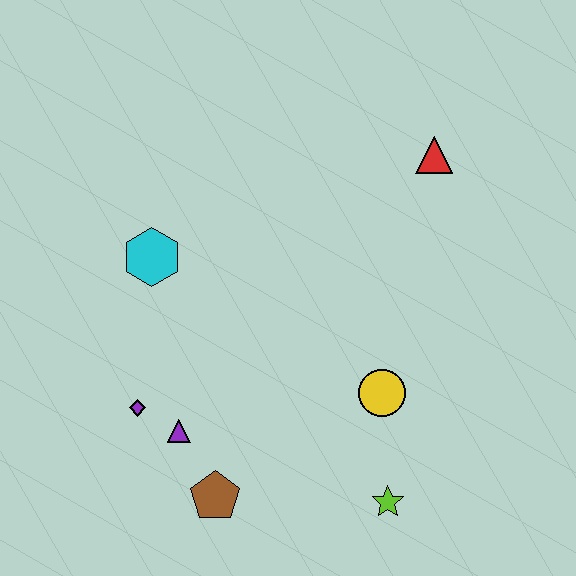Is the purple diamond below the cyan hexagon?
Yes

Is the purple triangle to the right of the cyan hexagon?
Yes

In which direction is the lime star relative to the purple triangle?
The lime star is to the right of the purple triangle.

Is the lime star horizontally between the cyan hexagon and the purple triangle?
No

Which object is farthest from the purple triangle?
The red triangle is farthest from the purple triangle.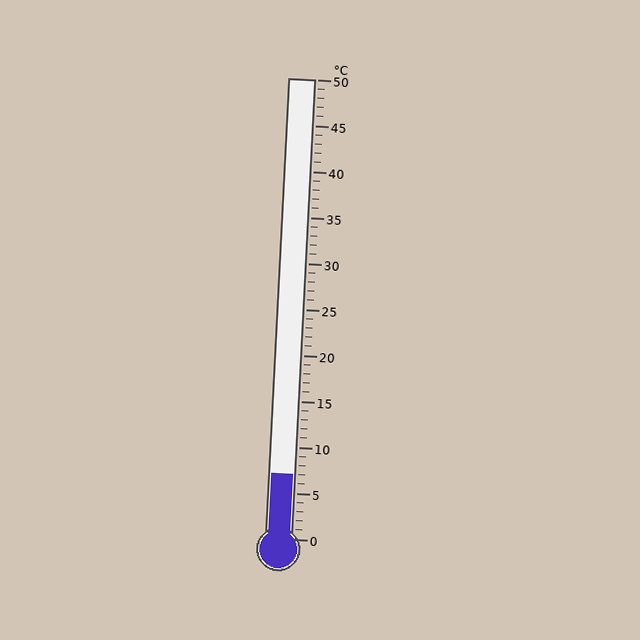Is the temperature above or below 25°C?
The temperature is below 25°C.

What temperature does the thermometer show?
The thermometer shows approximately 7°C.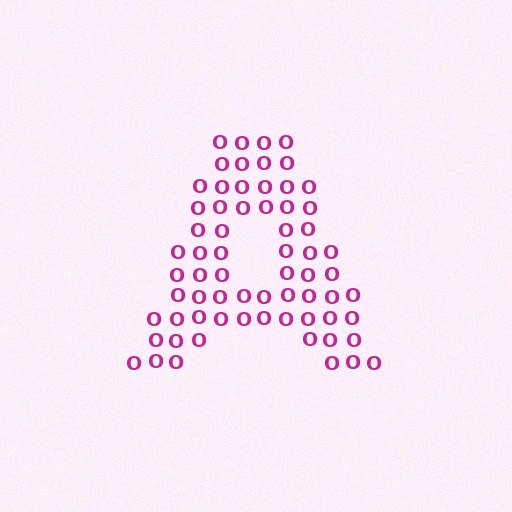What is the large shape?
The large shape is the letter A.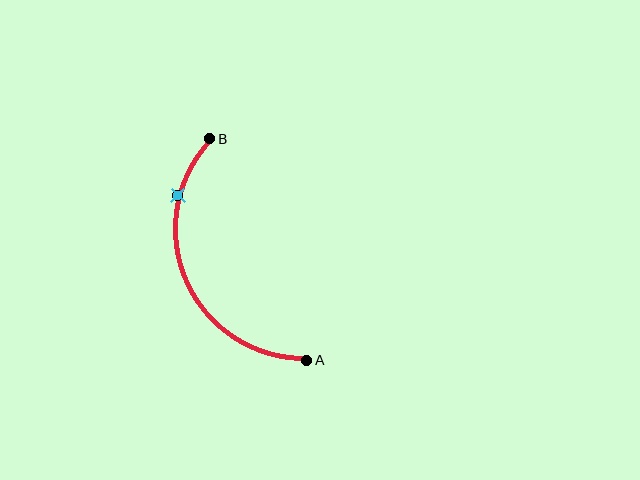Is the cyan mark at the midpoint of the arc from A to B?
No. The cyan mark lies on the arc but is closer to endpoint B. The arc midpoint would be at the point on the curve equidistant along the arc from both A and B.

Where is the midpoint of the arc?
The arc midpoint is the point on the curve farthest from the straight line joining A and B. It sits to the left of that line.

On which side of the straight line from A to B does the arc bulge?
The arc bulges to the left of the straight line connecting A and B.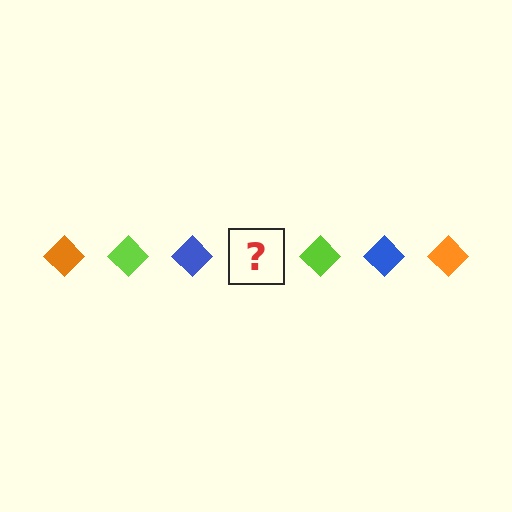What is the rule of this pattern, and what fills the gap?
The rule is that the pattern cycles through orange, lime, blue diamonds. The gap should be filled with an orange diamond.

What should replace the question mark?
The question mark should be replaced with an orange diamond.